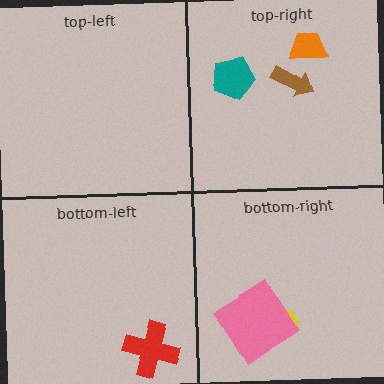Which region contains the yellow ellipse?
The bottom-right region.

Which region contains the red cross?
The bottom-left region.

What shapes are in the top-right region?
The brown arrow, the orange trapezoid, the teal pentagon.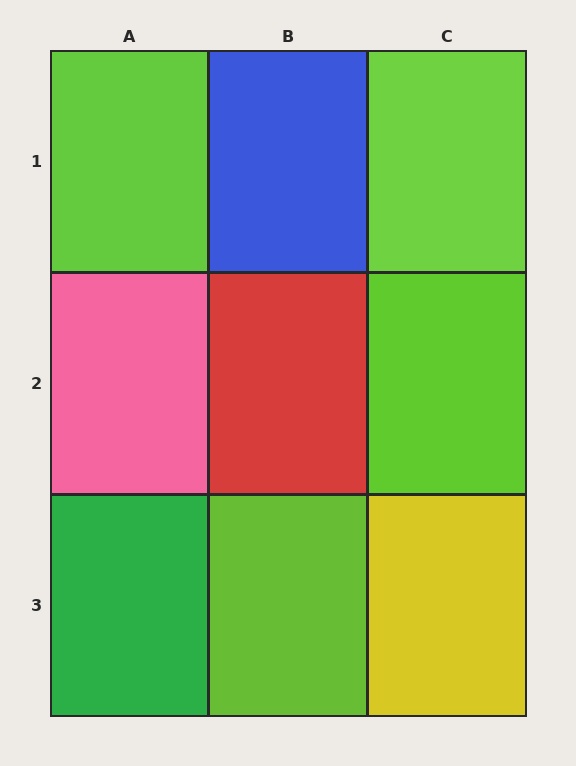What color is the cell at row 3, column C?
Yellow.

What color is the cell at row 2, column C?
Lime.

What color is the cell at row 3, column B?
Lime.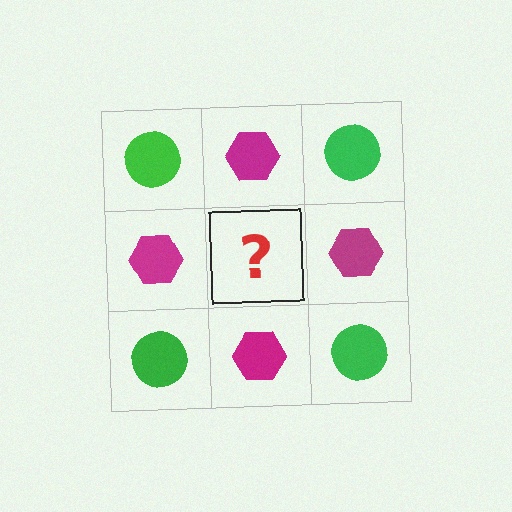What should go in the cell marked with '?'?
The missing cell should contain a green circle.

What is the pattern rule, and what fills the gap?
The rule is that it alternates green circle and magenta hexagon in a checkerboard pattern. The gap should be filled with a green circle.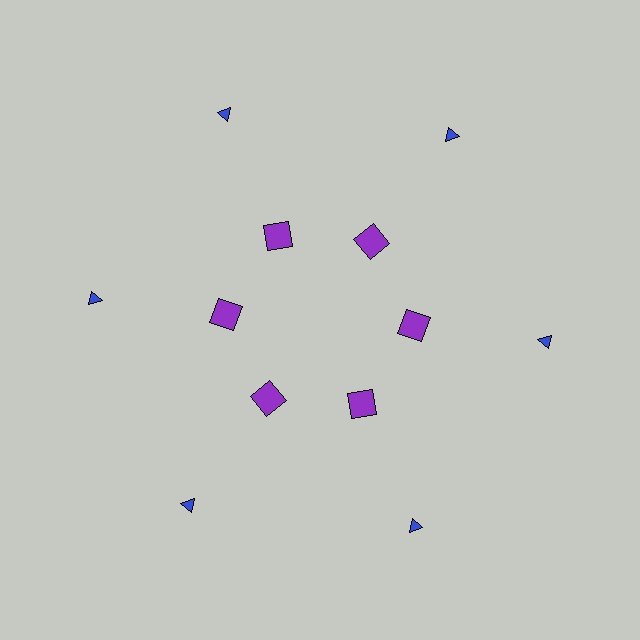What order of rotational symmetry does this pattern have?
This pattern has 6-fold rotational symmetry.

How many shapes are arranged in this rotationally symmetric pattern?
There are 12 shapes, arranged in 6 groups of 2.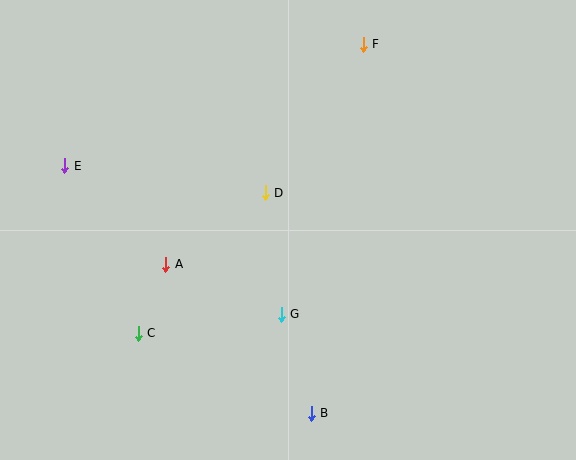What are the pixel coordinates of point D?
Point D is at (265, 193).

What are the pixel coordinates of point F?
Point F is at (363, 44).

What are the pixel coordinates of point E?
Point E is at (65, 166).